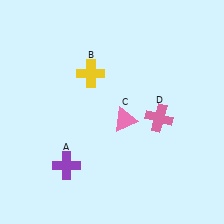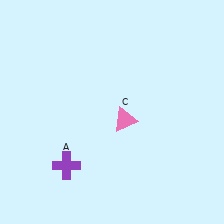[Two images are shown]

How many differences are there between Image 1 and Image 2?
There are 2 differences between the two images.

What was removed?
The pink cross (D), the yellow cross (B) were removed in Image 2.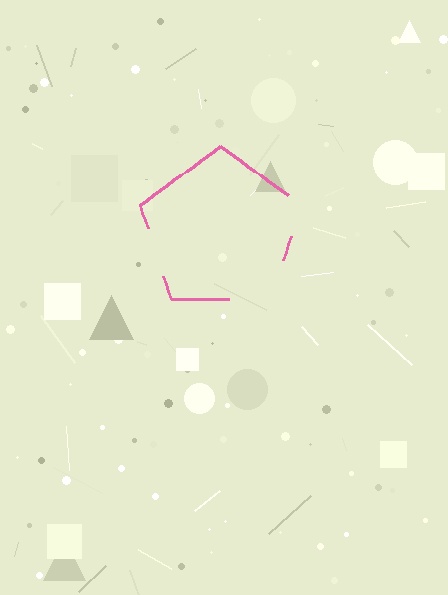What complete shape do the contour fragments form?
The contour fragments form a pentagon.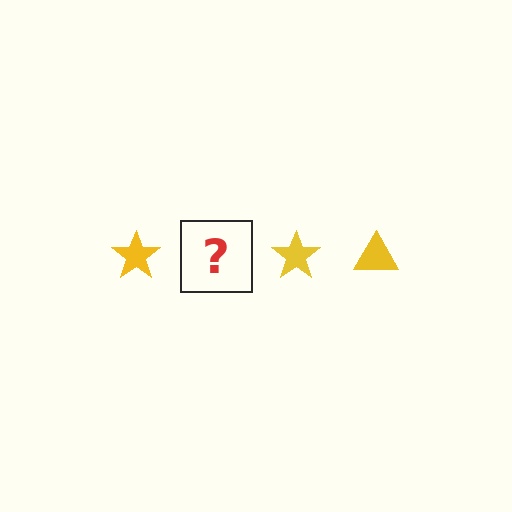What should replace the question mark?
The question mark should be replaced with a yellow triangle.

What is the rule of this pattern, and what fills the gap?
The rule is that the pattern cycles through star, triangle shapes in yellow. The gap should be filled with a yellow triangle.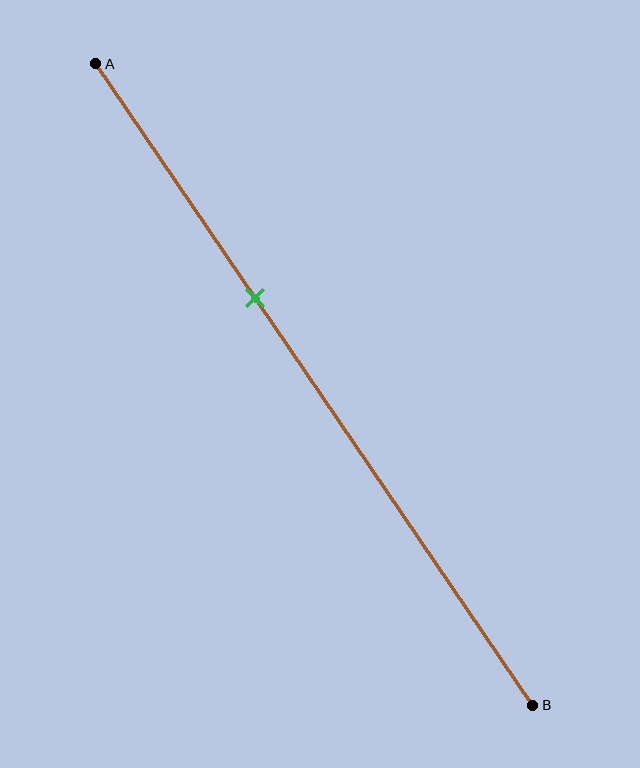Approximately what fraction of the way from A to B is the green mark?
The green mark is approximately 35% of the way from A to B.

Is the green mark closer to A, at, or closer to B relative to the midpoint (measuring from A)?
The green mark is closer to point A than the midpoint of segment AB.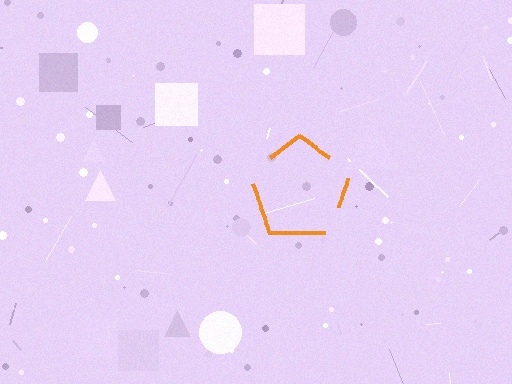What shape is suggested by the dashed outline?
The dashed outline suggests a pentagon.